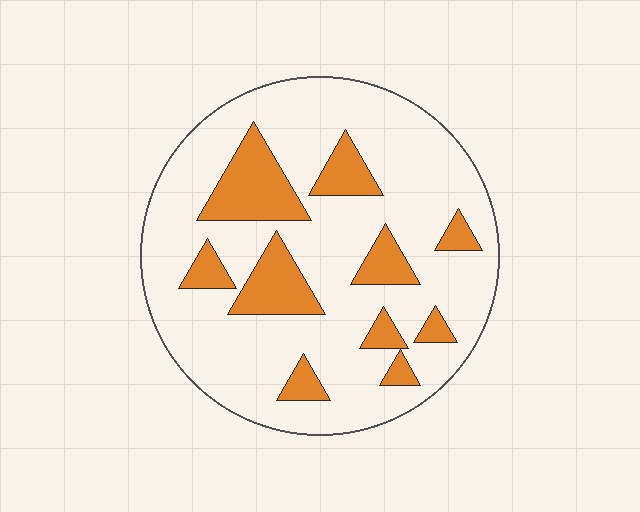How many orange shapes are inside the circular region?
10.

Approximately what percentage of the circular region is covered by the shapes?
Approximately 20%.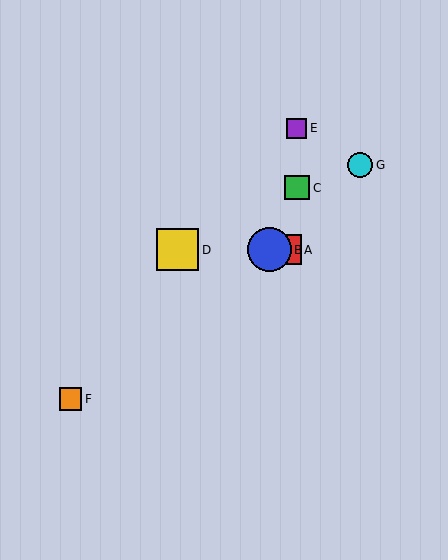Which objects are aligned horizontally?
Objects A, B, D are aligned horizontally.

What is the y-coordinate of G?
Object G is at y≈165.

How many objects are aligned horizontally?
3 objects (A, B, D) are aligned horizontally.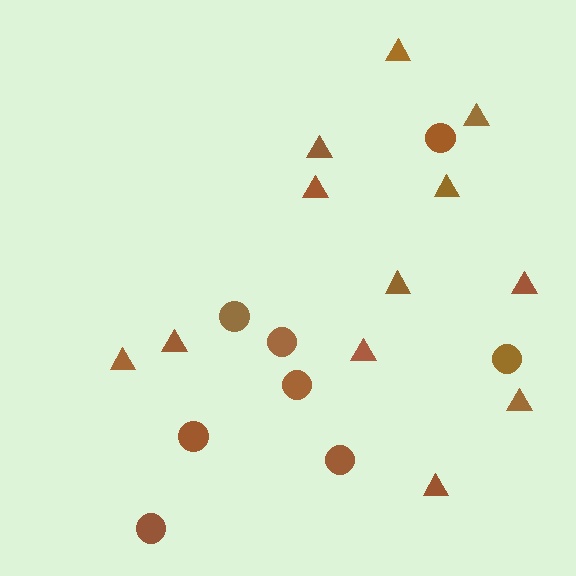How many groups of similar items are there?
There are 2 groups: one group of circles (8) and one group of triangles (12).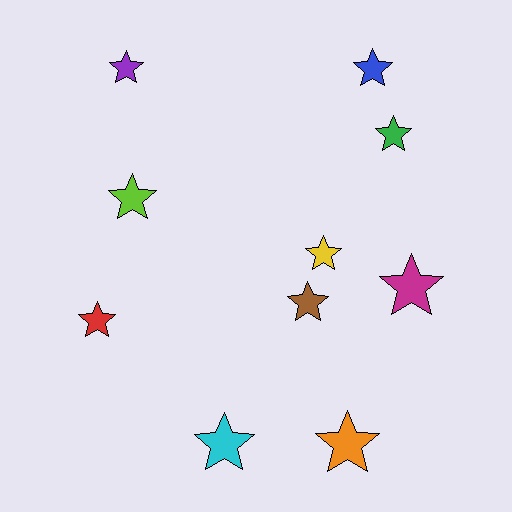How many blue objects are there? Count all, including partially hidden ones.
There is 1 blue object.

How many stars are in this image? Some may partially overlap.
There are 10 stars.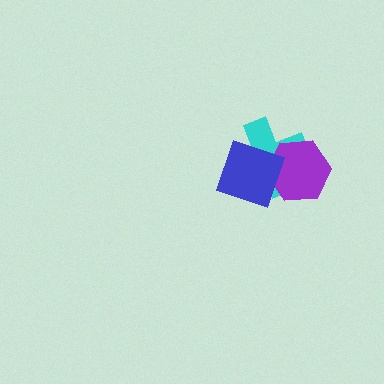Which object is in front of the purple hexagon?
The blue square is in front of the purple hexagon.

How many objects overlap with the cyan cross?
2 objects overlap with the cyan cross.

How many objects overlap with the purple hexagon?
2 objects overlap with the purple hexagon.